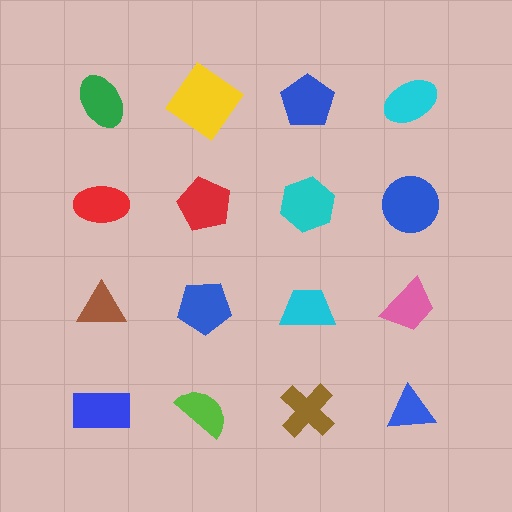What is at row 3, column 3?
A cyan trapezoid.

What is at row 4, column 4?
A blue triangle.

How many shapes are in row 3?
4 shapes.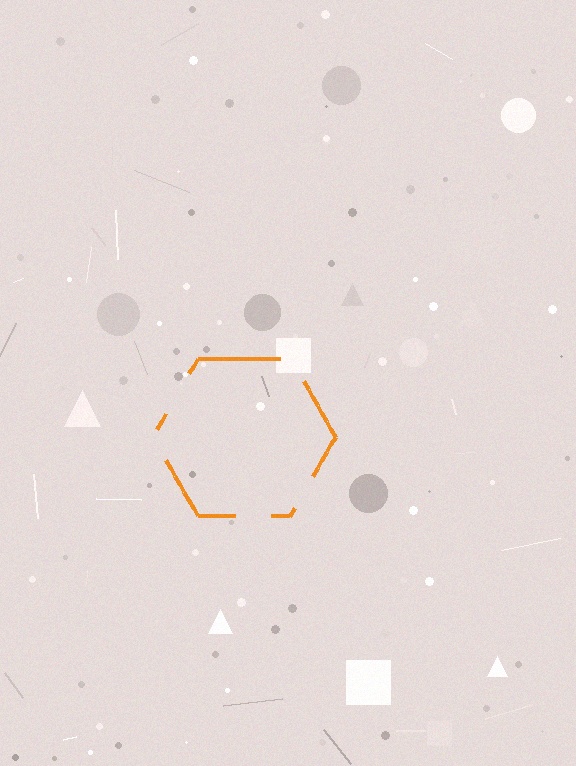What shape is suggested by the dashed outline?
The dashed outline suggests a hexagon.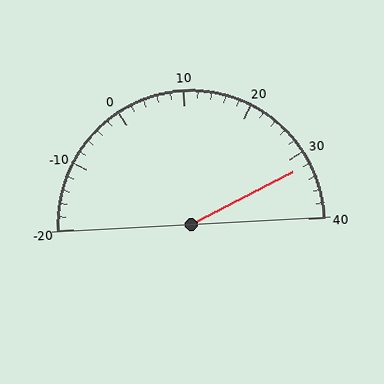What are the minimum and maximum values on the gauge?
The gauge ranges from -20 to 40.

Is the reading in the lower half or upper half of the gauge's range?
The reading is in the upper half of the range (-20 to 40).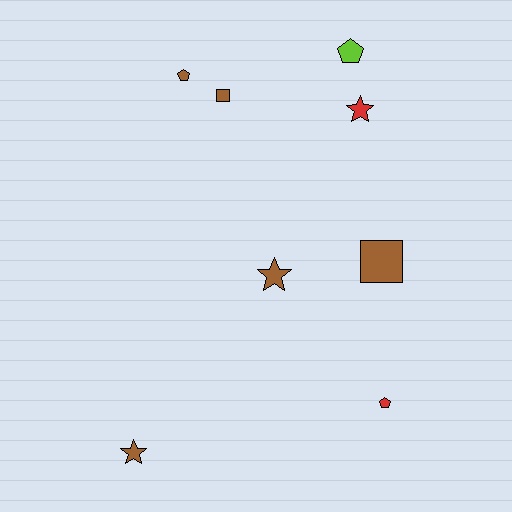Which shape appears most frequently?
Pentagon, with 3 objects.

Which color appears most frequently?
Brown, with 5 objects.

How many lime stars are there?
There are no lime stars.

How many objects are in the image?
There are 8 objects.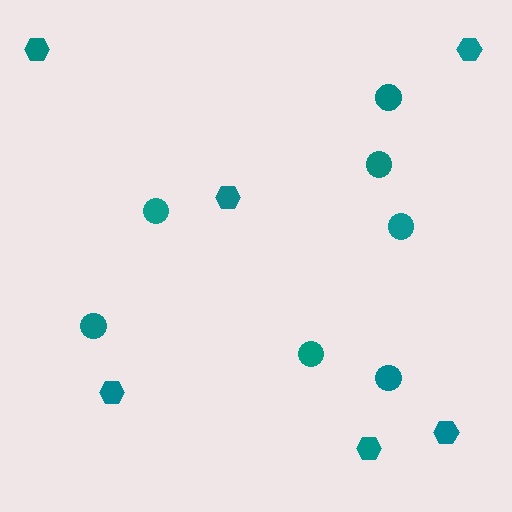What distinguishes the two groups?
There are 2 groups: one group of hexagons (6) and one group of circles (7).